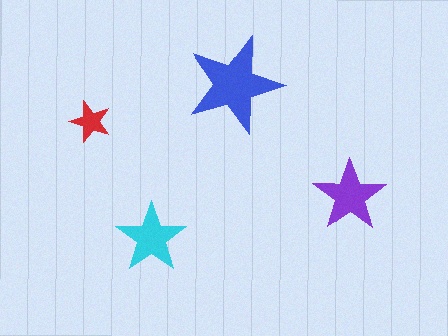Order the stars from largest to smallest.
the blue one, the purple one, the cyan one, the red one.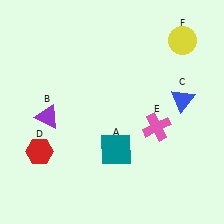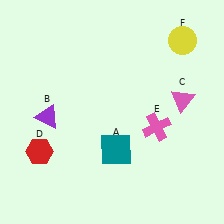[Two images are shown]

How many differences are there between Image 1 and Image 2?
There is 1 difference between the two images.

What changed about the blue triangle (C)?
In Image 1, C is blue. In Image 2, it changed to pink.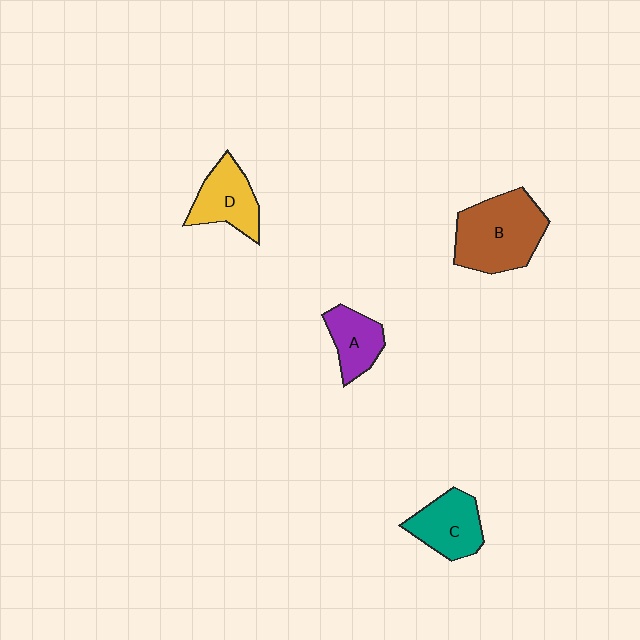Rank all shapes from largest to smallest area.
From largest to smallest: B (brown), C (teal), D (yellow), A (purple).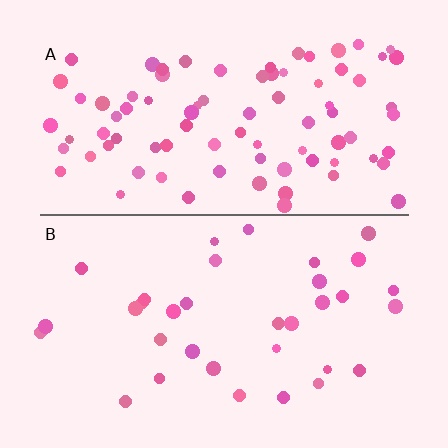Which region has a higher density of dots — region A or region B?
A (the top).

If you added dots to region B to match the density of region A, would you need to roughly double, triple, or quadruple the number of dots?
Approximately double.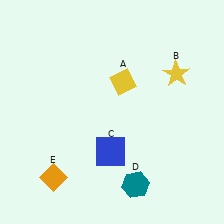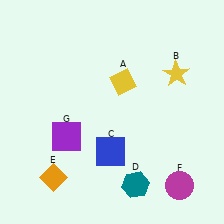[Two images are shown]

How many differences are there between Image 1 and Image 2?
There are 2 differences between the two images.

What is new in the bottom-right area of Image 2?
A magenta circle (F) was added in the bottom-right area of Image 2.